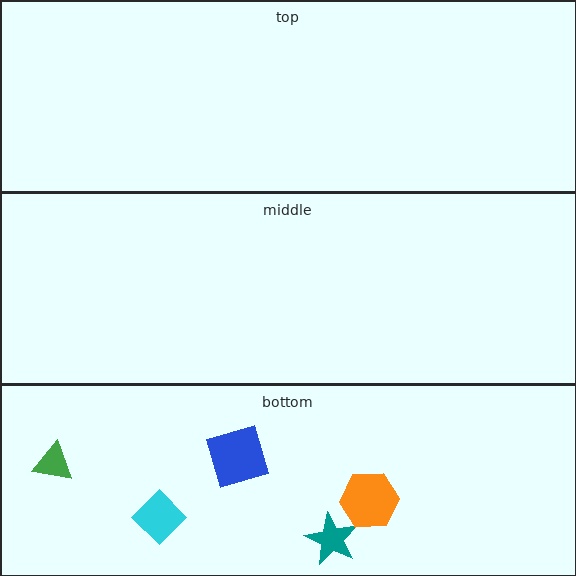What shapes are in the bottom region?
The teal star, the blue square, the green triangle, the cyan diamond, the orange hexagon.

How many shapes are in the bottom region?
5.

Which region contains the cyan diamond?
The bottom region.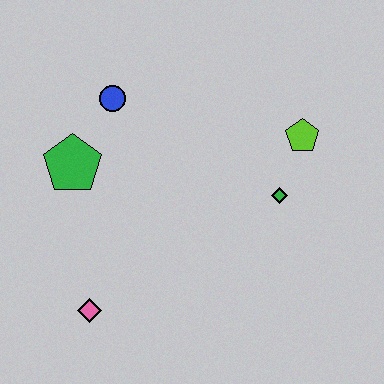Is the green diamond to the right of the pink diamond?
Yes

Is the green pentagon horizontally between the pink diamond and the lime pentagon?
No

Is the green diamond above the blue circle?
No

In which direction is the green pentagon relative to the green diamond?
The green pentagon is to the left of the green diamond.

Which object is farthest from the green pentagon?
The lime pentagon is farthest from the green pentagon.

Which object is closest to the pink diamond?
The green pentagon is closest to the pink diamond.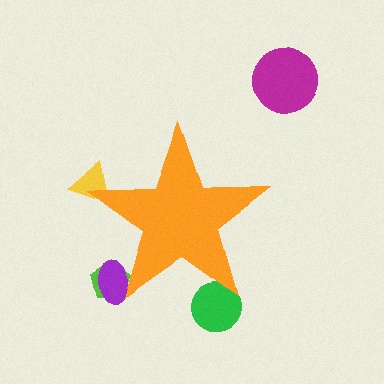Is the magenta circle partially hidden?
No, the magenta circle is fully visible.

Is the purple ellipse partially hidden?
Yes, the purple ellipse is partially hidden behind the orange star.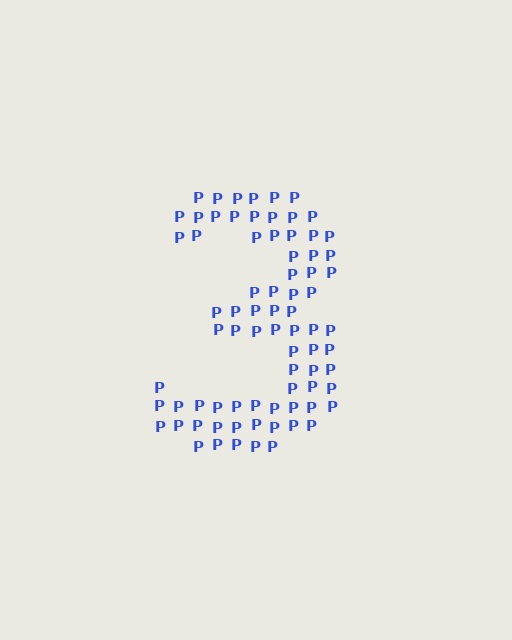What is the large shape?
The large shape is the digit 3.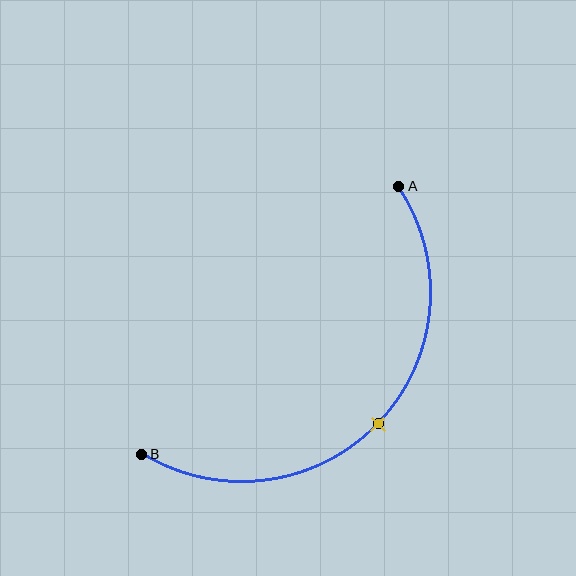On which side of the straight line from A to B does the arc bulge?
The arc bulges below and to the right of the straight line connecting A and B.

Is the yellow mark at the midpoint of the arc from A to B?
Yes. The yellow mark lies on the arc at equal arc-length from both A and B — it is the arc midpoint.